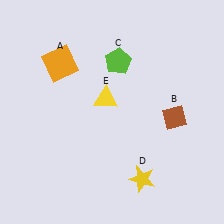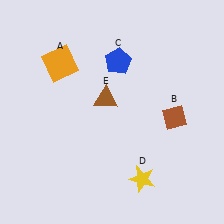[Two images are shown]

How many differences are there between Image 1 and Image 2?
There are 2 differences between the two images.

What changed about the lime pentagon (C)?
In Image 1, C is lime. In Image 2, it changed to blue.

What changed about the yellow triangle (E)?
In Image 1, E is yellow. In Image 2, it changed to brown.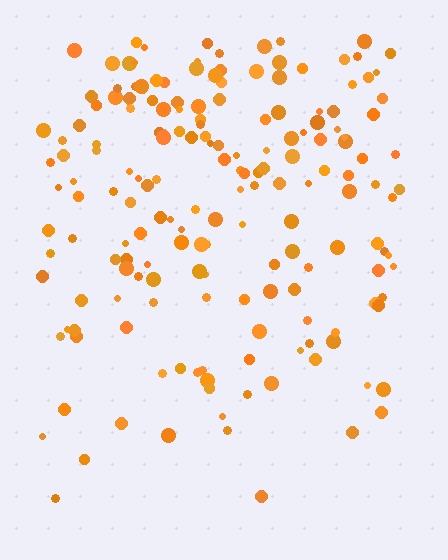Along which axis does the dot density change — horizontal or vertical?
Vertical.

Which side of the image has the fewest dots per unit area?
The bottom.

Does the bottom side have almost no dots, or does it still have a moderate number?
Still a moderate number, just noticeably fewer than the top.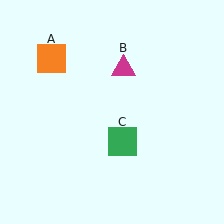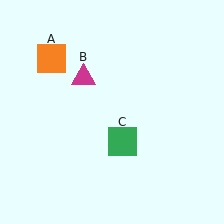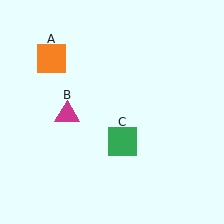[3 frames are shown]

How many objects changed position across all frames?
1 object changed position: magenta triangle (object B).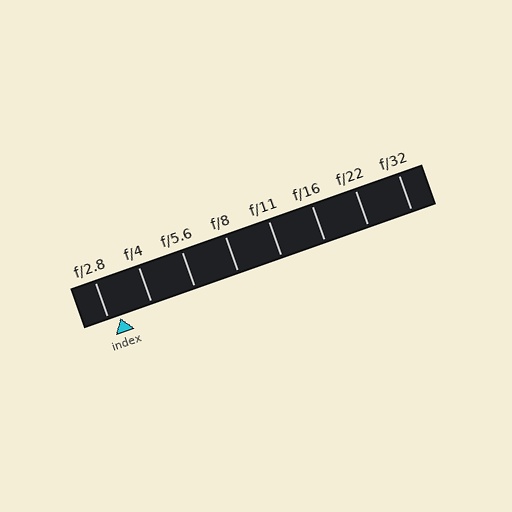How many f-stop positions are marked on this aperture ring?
There are 8 f-stop positions marked.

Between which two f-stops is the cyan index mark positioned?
The index mark is between f/2.8 and f/4.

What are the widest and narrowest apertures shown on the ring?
The widest aperture shown is f/2.8 and the narrowest is f/32.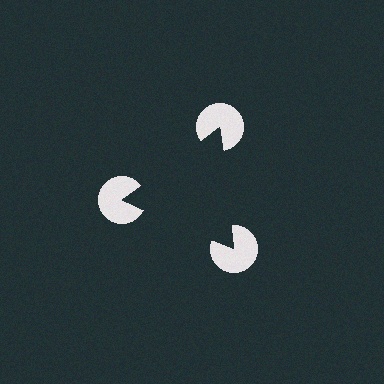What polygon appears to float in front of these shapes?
An illusory triangle — its edges are inferred from the aligned wedge cuts in the pac-man discs, not physically drawn.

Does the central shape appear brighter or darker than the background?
It typically appears slightly darker than the background, even though no actual brightness change is drawn.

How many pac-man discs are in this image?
There are 3 — one at each vertex of the illusory triangle.